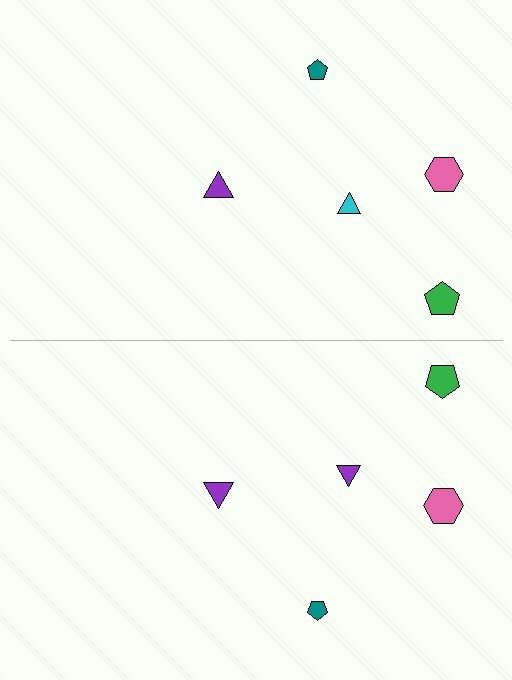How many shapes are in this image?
There are 10 shapes in this image.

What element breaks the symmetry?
The purple triangle on the bottom side breaks the symmetry — its mirror counterpart is cyan.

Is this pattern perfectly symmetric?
No, the pattern is not perfectly symmetric. The purple triangle on the bottom side breaks the symmetry — its mirror counterpart is cyan.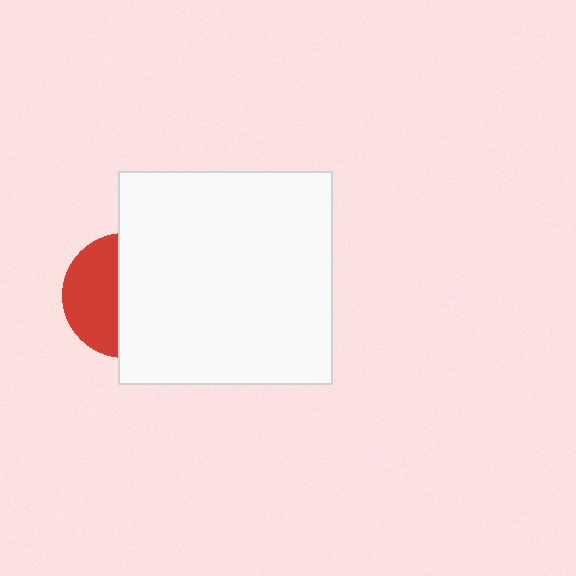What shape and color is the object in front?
The object in front is a white square.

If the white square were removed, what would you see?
You would see the complete red circle.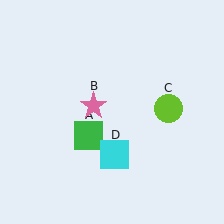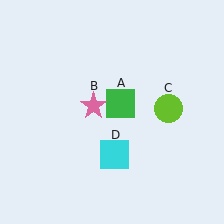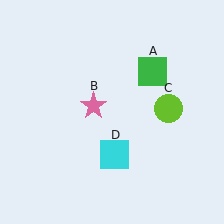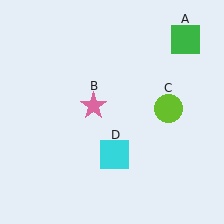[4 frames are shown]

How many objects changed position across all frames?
1 object changed position: green square (object A).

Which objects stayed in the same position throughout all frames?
Pink star (object B) and lime circle (object C) and cyan square (object D) remained stationary.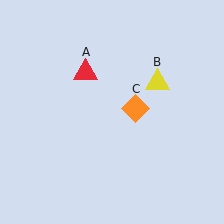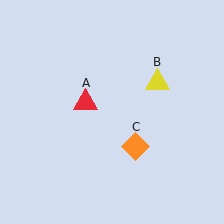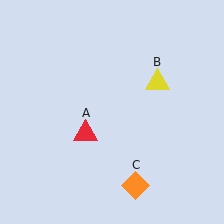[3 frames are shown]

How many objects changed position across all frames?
2 objects changed position: red triangle (object A), orange diamond (object C).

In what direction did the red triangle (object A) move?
The red triangle (object A) moved down.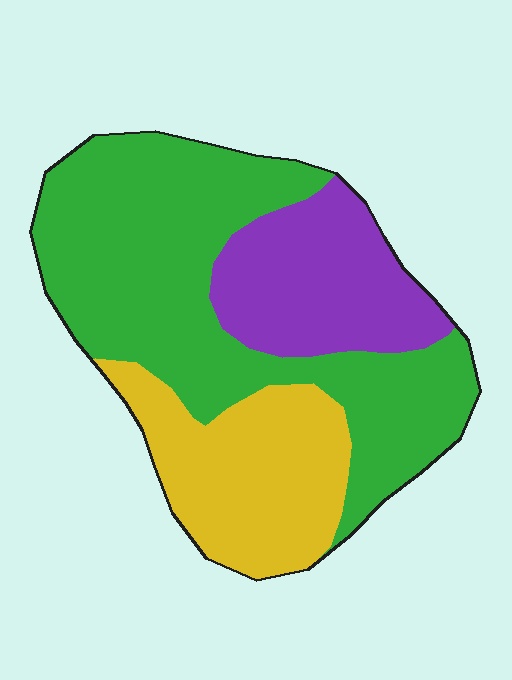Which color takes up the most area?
Green, at roughly 55%.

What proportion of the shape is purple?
Purple takes up about one fifth (1/5) of the shape.